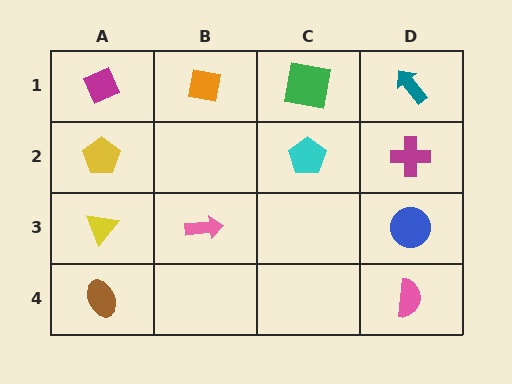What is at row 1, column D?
A teal arrow.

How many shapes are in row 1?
4 shapes.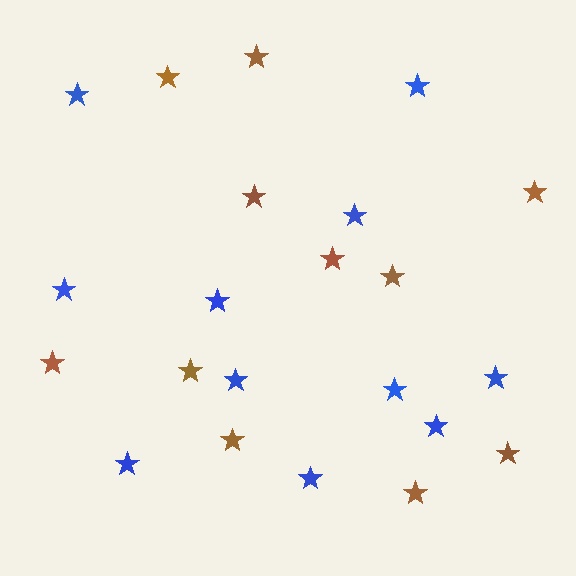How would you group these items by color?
There are 2 groups: one group of brown stars (11) and one group of blue stars (11).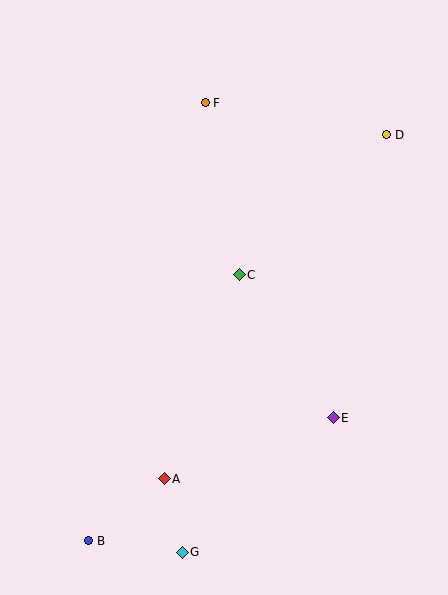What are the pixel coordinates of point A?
Point A is at (164, 479).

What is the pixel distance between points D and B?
The distance between D and B is 504 pixels.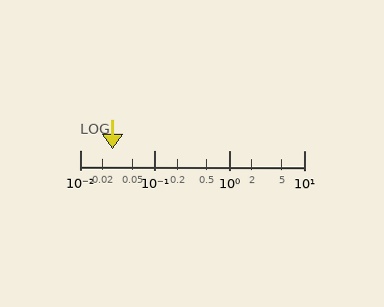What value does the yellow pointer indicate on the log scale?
The pointer indicates approximately 0.027.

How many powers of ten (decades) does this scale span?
The scale spans 3 decades, from 0.01 to 10.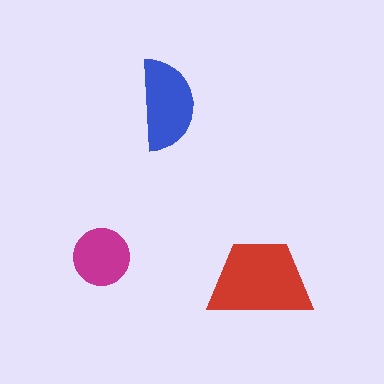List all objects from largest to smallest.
The red trapezoid, the blue semicircle, the magenta circle.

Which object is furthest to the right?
The red trapezoid is rightmost.